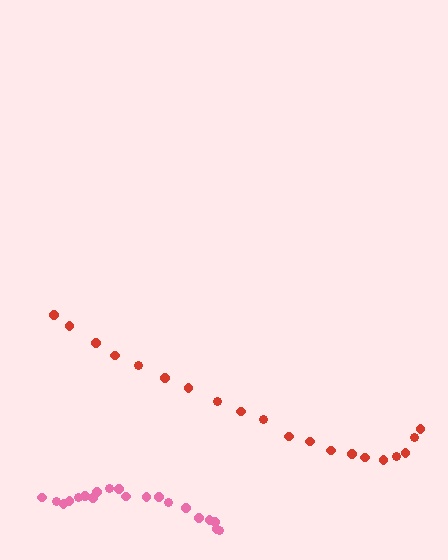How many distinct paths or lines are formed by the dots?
There are 2 distinct paths.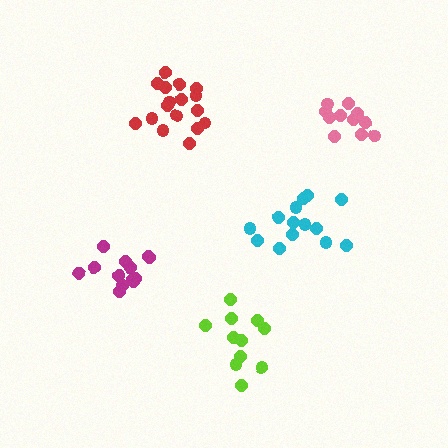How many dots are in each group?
Group 1: 14 dots, Group 2: 17 dots, Group 3: 11 dots, Group 4: 14 dots, Group 5: 11 dots (67 total).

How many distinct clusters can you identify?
There are 5 distinct clusters.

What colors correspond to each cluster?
The clusters are colored: magenta, red, lime, cyan, pink.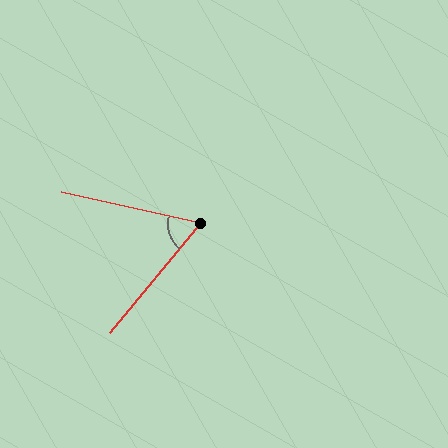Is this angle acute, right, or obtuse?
It is acute.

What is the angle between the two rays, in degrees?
Approximately 63 degrees.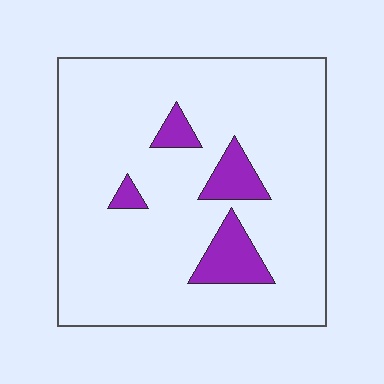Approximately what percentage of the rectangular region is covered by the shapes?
Approximately 10%.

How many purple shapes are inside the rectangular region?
4.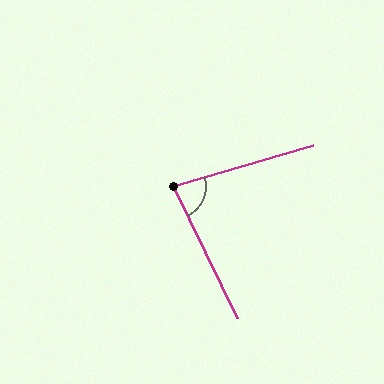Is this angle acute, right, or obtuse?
It is acute.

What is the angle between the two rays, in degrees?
Approximately 80 degrees.